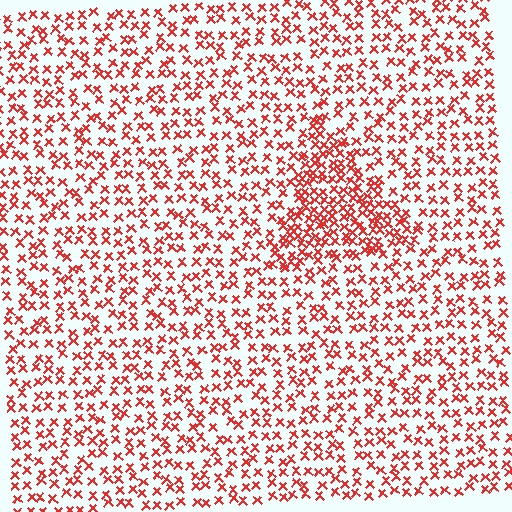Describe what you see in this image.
The image contains small red elements arranged at two different densities. A triangle-shaped region is visible where the elements are more densely packed than the surrounding area.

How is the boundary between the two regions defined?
The boundary is defined by a change in element density (approximately 2.0x ratio). All elements are the same color, size, and shape.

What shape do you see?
I see a triangle.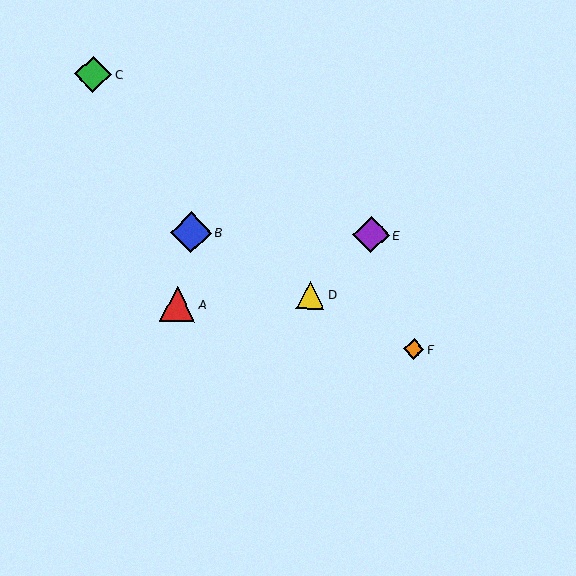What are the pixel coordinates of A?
Object A is at (177, 304).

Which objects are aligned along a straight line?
Objects B, D, F are aligned along a straight line.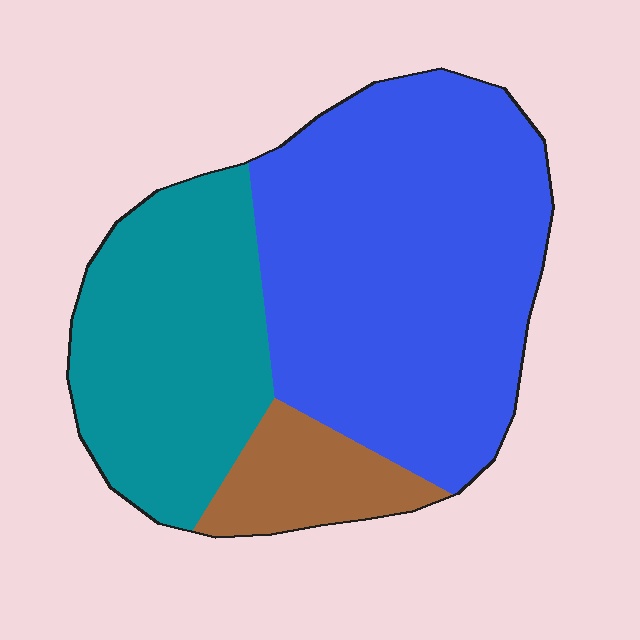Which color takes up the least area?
Brown, at roughly 10%.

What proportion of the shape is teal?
Teal covers 32% of the shape.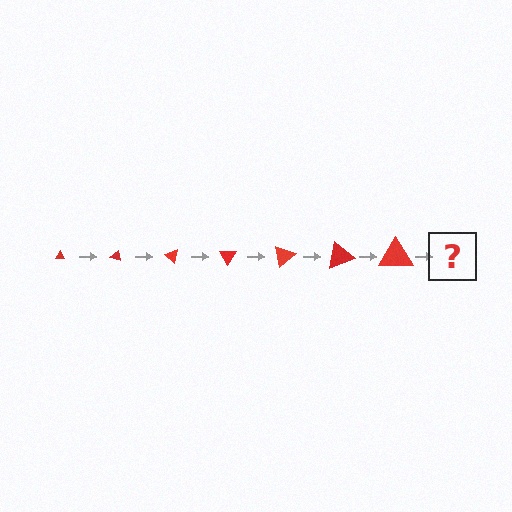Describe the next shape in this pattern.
It should be a triangle, larger than the previous one and rotated 140 degrees from the start.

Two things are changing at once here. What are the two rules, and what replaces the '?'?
The two rules are that the triangle grows larger each step and it rotates 20 degrees each step. The '?' should be a triangle, larger than the previous one and rotated 140 degrees from the start.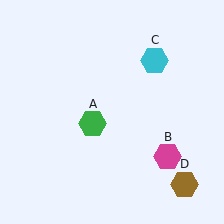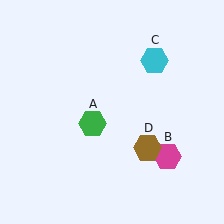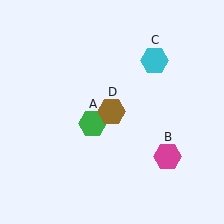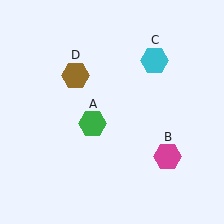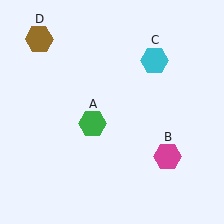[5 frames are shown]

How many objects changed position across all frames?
1 object changed position: brown hexagon (object D).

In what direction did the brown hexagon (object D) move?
The brown hexagon (object D) moved up and to the left.